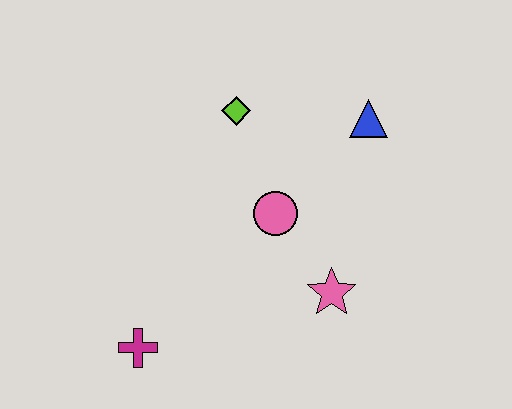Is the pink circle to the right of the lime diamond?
Yes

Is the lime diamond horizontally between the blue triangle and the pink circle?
No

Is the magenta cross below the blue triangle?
Yes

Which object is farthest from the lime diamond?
The magenta cross is farthest from the lime diamond.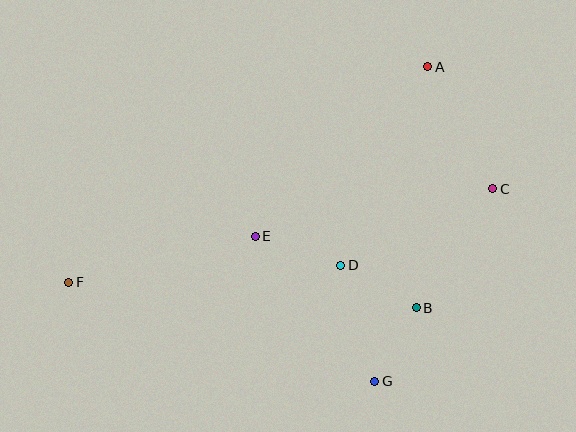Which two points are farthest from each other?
Points C and F are farthest from each other.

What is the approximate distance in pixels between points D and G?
The distance between D and G is approximately 121 pixels.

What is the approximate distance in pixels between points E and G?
The distance between E and G is approximately 188 pixels.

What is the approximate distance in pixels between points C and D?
The distance between C and D is approximately 170 pixels.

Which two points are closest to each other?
Points B and G are closest to each other.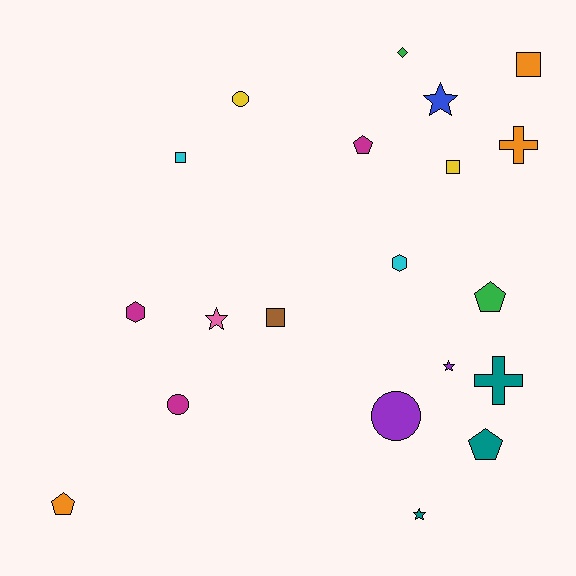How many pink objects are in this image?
There is 1 pink object.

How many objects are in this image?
There are 20 objects.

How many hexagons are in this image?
There are 2 hexagons.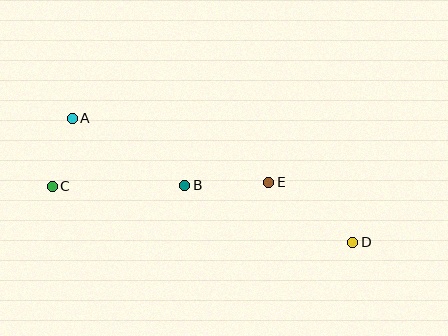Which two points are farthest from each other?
Points A and D are farthest from each other.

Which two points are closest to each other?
Points A and C are closest to each other.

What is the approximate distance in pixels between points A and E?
The distance between A and E is approximately 206 pixels.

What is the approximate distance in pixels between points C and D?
The distance between C and D is approximately 306 pixels.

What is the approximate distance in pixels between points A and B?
The distance between A and B is approximately 131 pixels.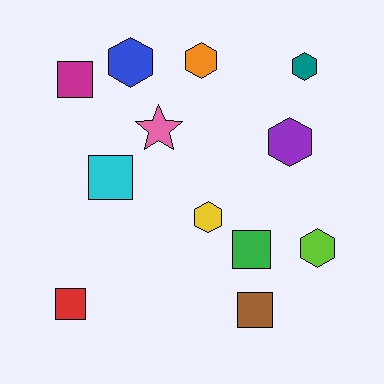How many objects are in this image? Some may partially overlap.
There are 12 objects.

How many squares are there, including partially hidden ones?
There are 5 squares.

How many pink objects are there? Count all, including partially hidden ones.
There is 1 pink object.